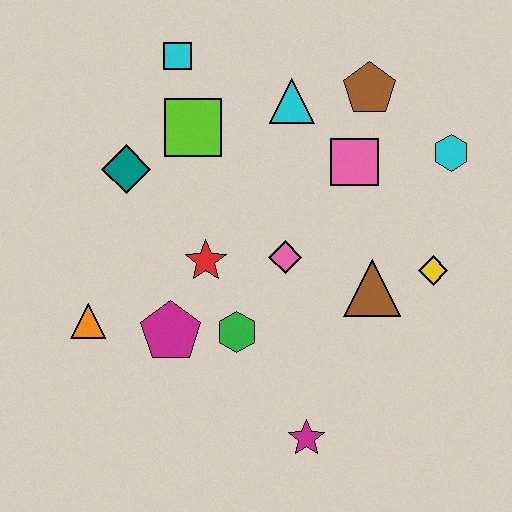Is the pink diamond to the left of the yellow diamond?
Yes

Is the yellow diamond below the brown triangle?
No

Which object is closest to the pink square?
The brown pentagon is closest to the pink square.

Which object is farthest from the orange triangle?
The cyan hexagon is farthest from the orange triangle.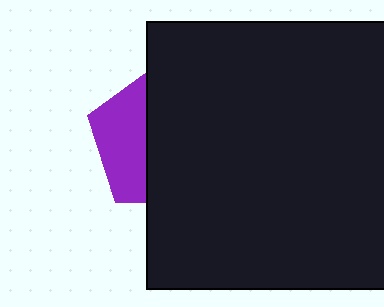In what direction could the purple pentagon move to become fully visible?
The purple pentagon could move left. That would shift it out from behind the black rectangle entirely.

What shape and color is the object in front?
The object in front is a black rectangle.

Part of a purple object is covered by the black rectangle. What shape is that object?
It is a pentagon.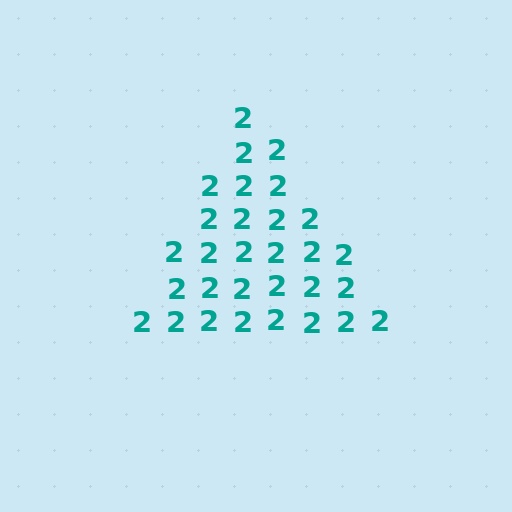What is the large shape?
The large shape is a triangle.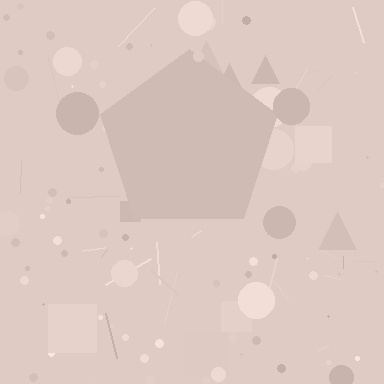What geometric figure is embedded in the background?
A pentagon is embedded in the background.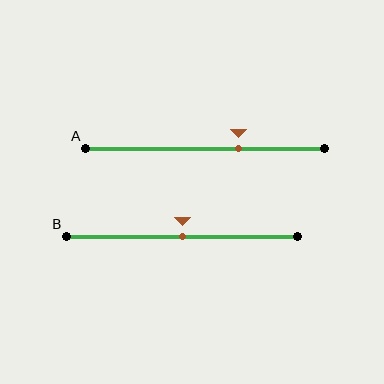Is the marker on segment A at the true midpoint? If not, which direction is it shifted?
No, the marker on segment A is shifted to the right by about 14% of the segment length.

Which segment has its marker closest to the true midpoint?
Segment B has its marker closest to the true midpoint.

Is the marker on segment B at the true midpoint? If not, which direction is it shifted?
Yes, the marker on segment B is at the true midpoint.